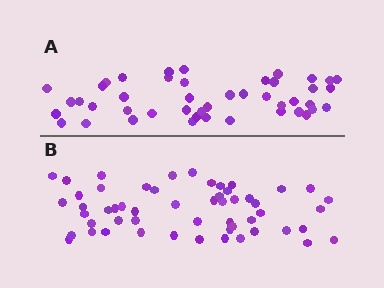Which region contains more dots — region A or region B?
Region B (the bottom region) has more dots.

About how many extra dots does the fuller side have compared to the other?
Region B has roughly 8 or so more dots than region A.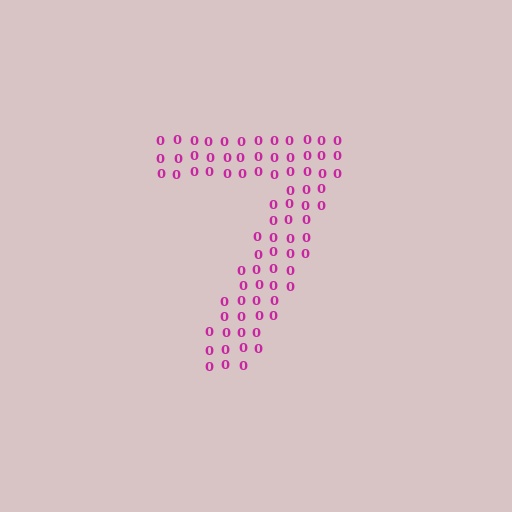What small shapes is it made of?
It is made of small digit 0's.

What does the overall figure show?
The overall figure shows the digit 7.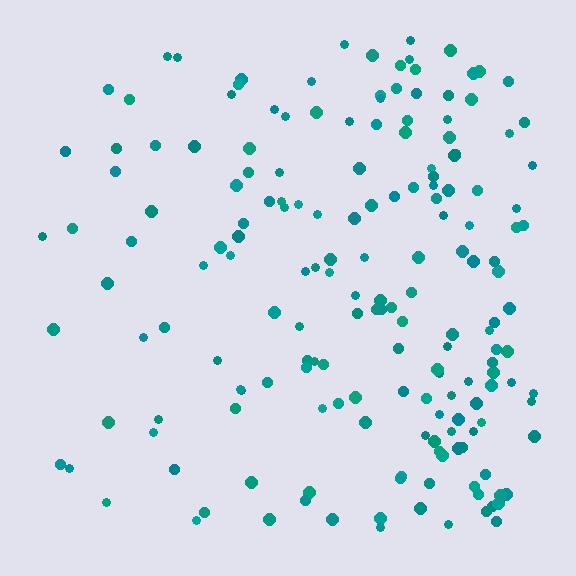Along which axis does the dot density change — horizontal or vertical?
Horizontal.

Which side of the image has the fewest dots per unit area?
The left.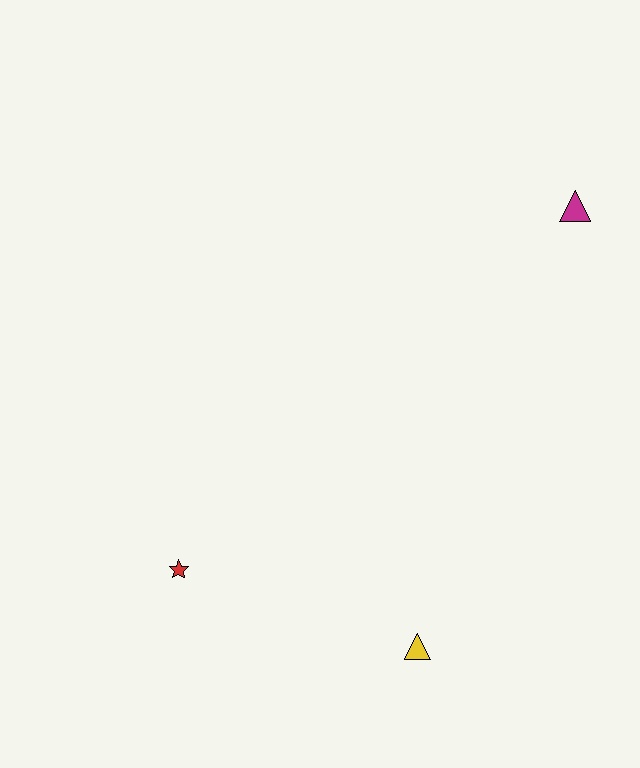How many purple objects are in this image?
There are no purple objects.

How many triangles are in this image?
There are 2 triangles.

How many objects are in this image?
There are 3 objects.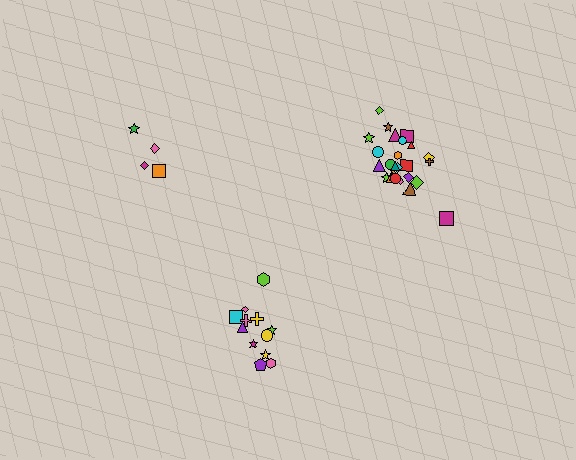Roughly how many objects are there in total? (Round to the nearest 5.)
Roughly 40 objects in total.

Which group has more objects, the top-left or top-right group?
The top-right group.